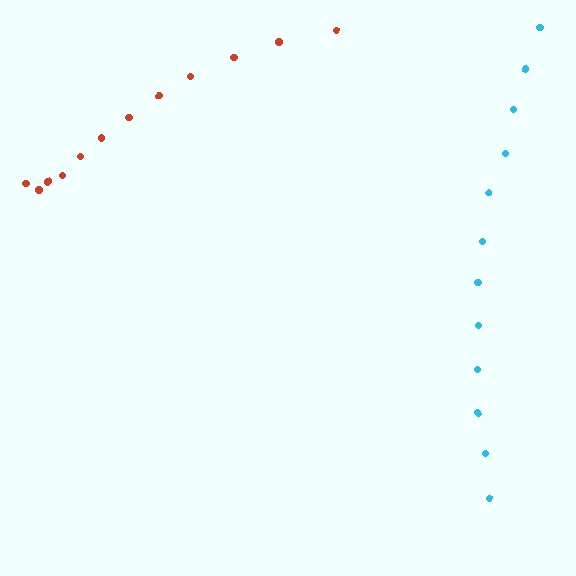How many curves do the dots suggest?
There are 2 distinct paths.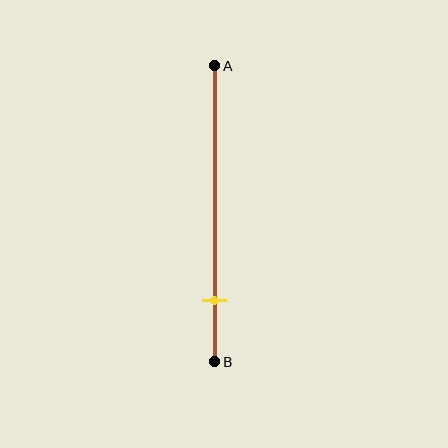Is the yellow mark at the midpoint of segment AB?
No, the mark is at about 80% from A, not at the 50% midpoint.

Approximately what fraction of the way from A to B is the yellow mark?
The yellow mark is approximately 80% of the way from A to B.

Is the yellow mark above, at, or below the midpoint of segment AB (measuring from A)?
The yellow mark is below the midpoint of segment AB.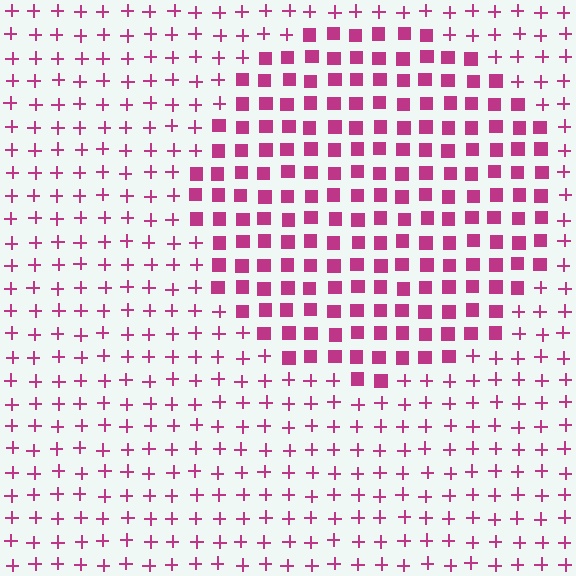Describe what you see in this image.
The image is filled with small magenta elements arranged in a uniform grid. A circle-shaped region contains squares, while the surrounding area contains plus signs. The boundary is defined purely by the change in element shape.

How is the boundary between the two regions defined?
The boundary is defined by a change in element shape: squares inside vs. plus signs outside. All elements share the same color and spacing.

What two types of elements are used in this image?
The image uses squares inside the circle region and plus signs outside it.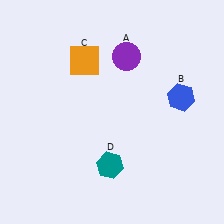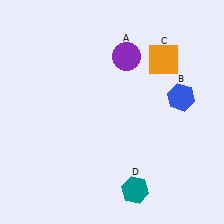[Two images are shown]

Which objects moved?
The objects that moved are: the orange square (C), the teal hexagon (D).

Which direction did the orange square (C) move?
The orange square (C) moved right.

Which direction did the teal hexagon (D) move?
The teal hexagon (D) moved right.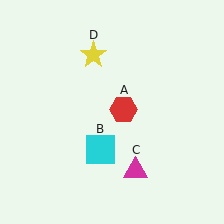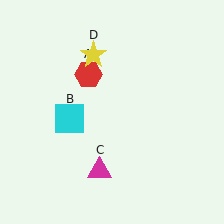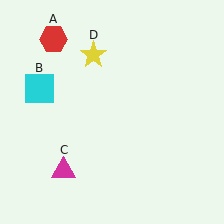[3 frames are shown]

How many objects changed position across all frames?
3 objects changed position: red hexagon (object A), cyan square (object B), magenta triangle (object C).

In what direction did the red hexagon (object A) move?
The red hexagon (object A) moved up and to the left.